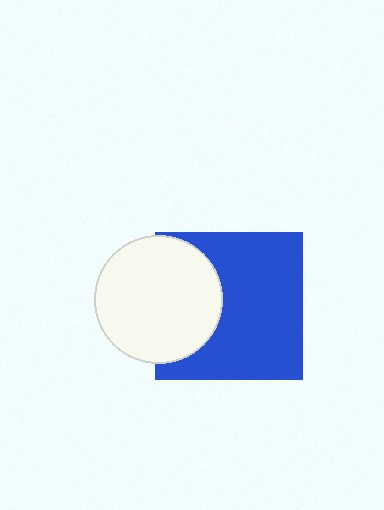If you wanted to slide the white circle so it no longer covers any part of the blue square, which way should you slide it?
Slide it left — that is the most direct way to separate the two shapes.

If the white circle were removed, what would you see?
You would see the complete blue square.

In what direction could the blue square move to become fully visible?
The blue square could move right. That would shift it out from behind the white circle entirely.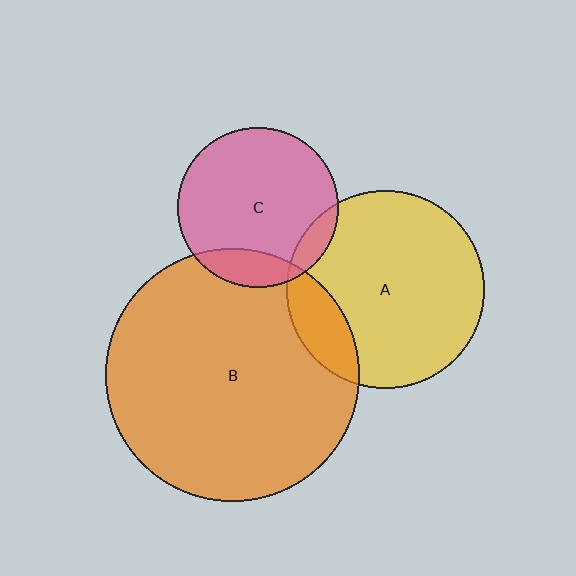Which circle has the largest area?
Circle B (orange).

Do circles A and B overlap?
Yes.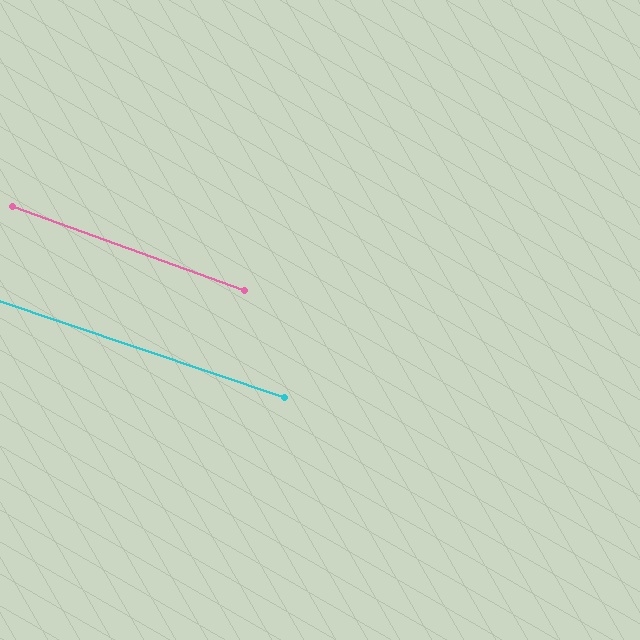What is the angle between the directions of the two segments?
Approximately 2 degrees.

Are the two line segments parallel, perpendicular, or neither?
Parallel — their directions differ by only 1.5°.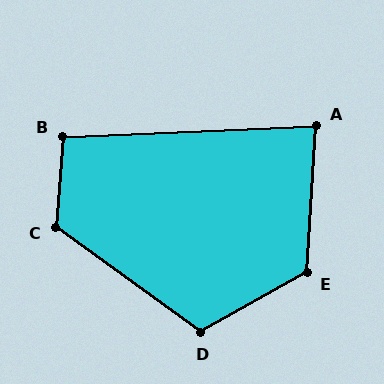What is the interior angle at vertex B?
Approximately 97 degrees (obtuse).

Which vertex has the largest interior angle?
E, at approximately 123 degrees.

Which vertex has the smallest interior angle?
A, at approximately 84 degrees.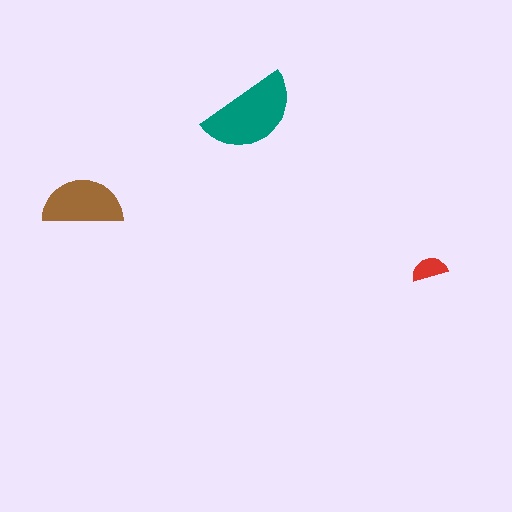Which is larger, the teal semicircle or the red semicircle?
The teal one.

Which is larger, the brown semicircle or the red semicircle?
The brown one.